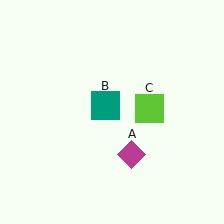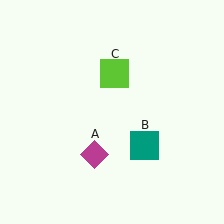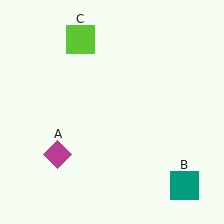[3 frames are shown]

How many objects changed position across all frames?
3 objects changed position: magenta diamond (object A), teal square (object B), lime square (object C).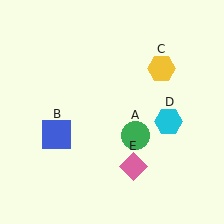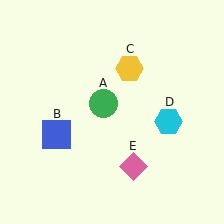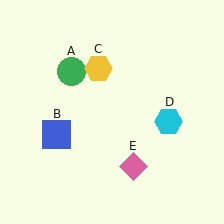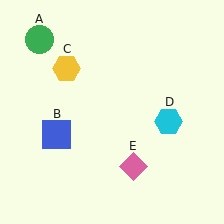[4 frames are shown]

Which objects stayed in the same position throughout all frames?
Blue square (object B) and cyan hexagon (object D) and pink diamond (object E) remained stationary.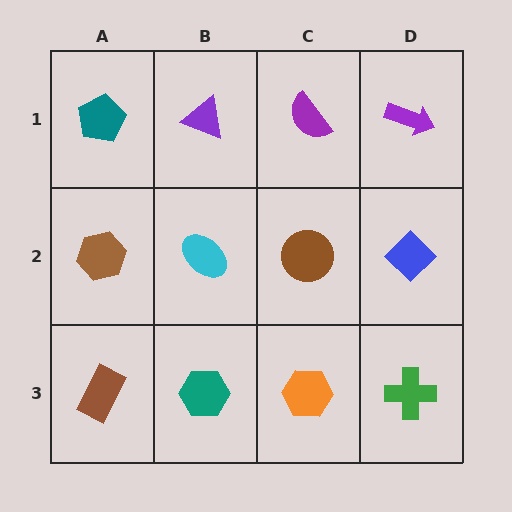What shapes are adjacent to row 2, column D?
A purple arrow (row 1, column D), a green cross (row 3, column D), a brown circle (row 2, column C).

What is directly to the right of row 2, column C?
A blue diamond.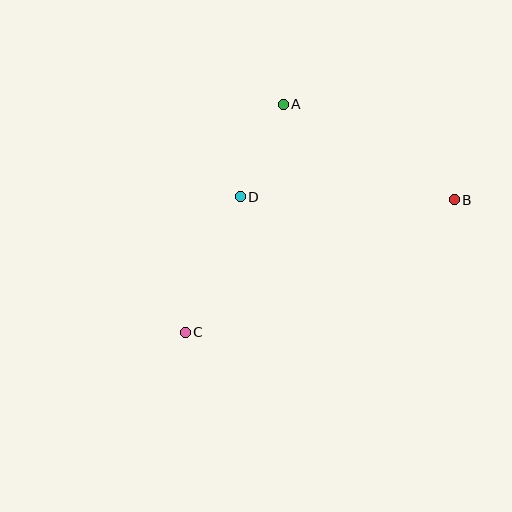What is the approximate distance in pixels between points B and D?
The distance between B and D is approximately 214 pixels.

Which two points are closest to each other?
Points A and D are closest to each other.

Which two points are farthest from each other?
Points B and C are farthest from each other.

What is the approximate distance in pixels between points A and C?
The distance between A and C is approximately 248 pixels.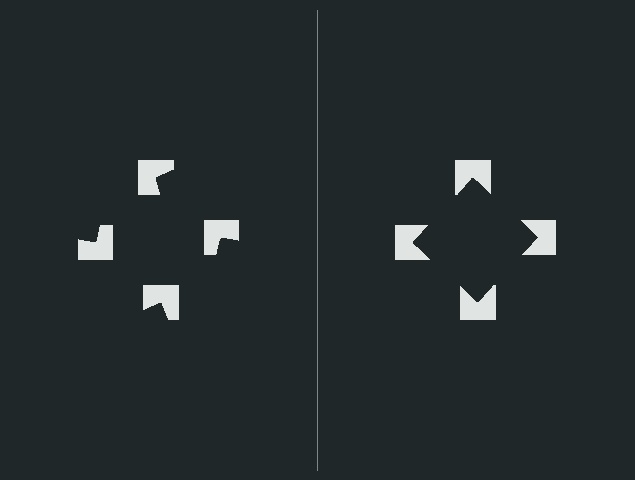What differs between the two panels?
The notched squares are positioned identically on both sides; only the wedge orientations differ. On the right they align to a square; on the left they are misaligned.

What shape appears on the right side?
An illusory square.